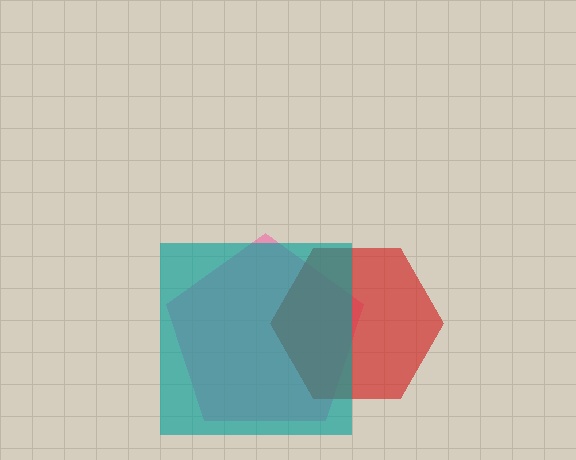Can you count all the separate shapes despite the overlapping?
Yes, there are 3 separate shapes.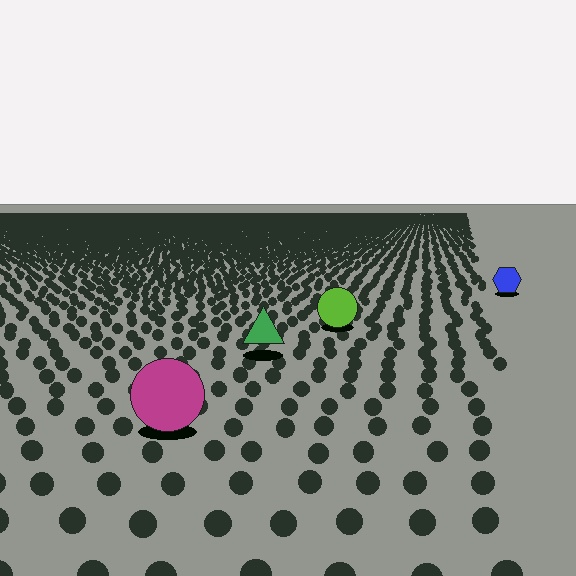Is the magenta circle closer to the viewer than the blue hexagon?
Yes. The magenta circle is closer — you can tell from the texture gradient: the ground texture is coarser near it.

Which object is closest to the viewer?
The magenta circle is closest. The texture marks near it are larger and more spread out.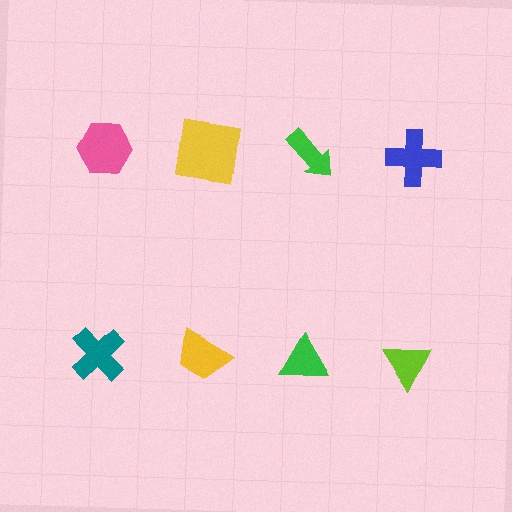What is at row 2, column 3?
A green triangle.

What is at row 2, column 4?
A lime triangle.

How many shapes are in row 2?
4 shapes.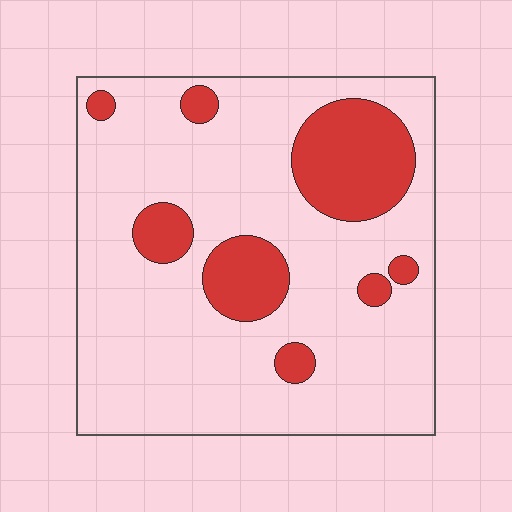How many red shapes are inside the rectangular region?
8.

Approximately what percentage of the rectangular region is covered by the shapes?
Approximately 20%.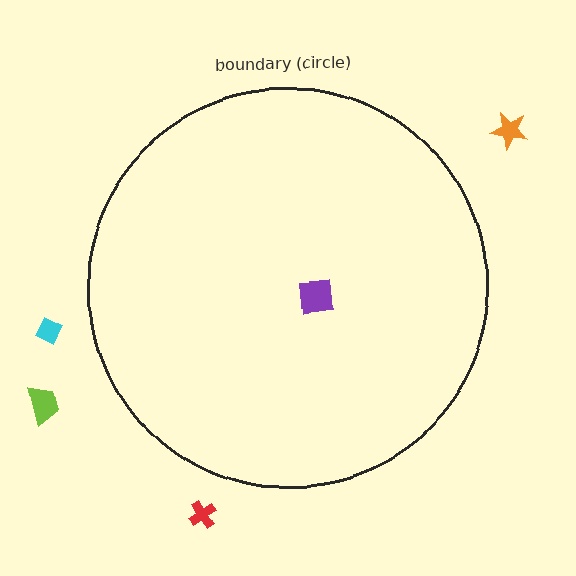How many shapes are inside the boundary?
1 inside, 4 outside.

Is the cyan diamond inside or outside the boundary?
Outside.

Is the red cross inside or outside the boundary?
Outside.